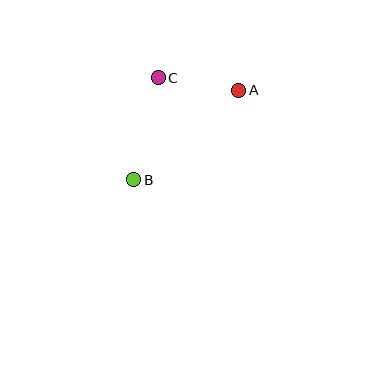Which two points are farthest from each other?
Points A and B are farthest from each other.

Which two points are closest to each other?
Points A and C are closest to each other.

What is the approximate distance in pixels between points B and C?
The distance between B and C is approximately 105 pixels.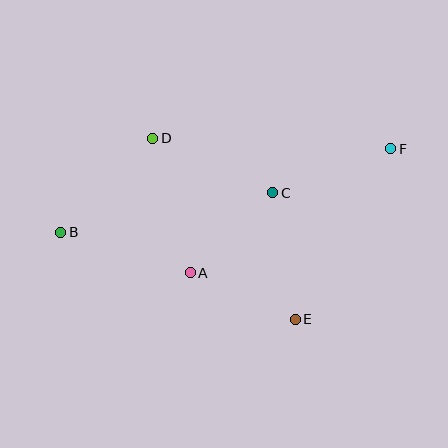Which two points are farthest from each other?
Points B and F are farthest from each other.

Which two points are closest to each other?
Points A and E are closest to each other.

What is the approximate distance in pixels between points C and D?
The distance between C and D is approximately 132 pixels.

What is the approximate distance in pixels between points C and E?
The distance between C and E is approximately 129 pixels.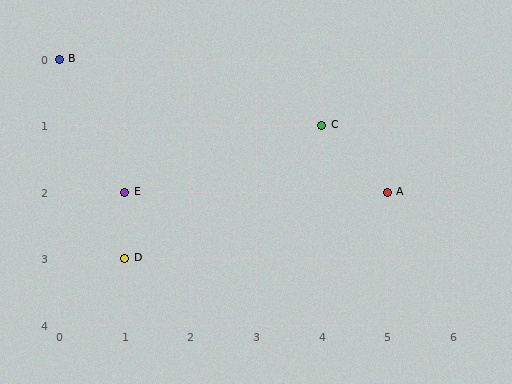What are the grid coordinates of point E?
Point E is at grid coordinates (1, 2).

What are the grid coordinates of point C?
Point C is at grid coordinates (4, 1).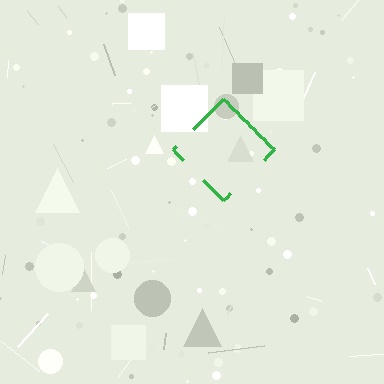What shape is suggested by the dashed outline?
The dashed outline suggests a diamond.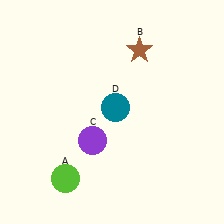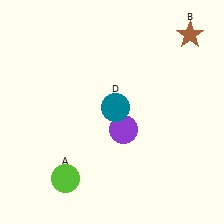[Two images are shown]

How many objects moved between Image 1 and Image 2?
2 objects moved between the two images.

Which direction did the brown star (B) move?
The brown star (B) moved right.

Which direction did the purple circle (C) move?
The purple circle (C) moved right.